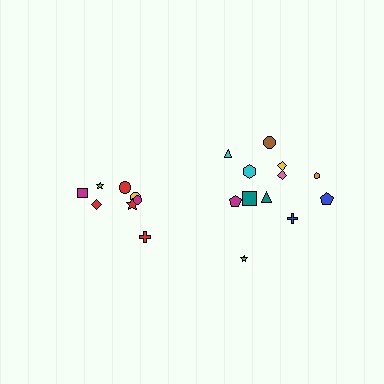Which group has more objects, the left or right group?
The right group.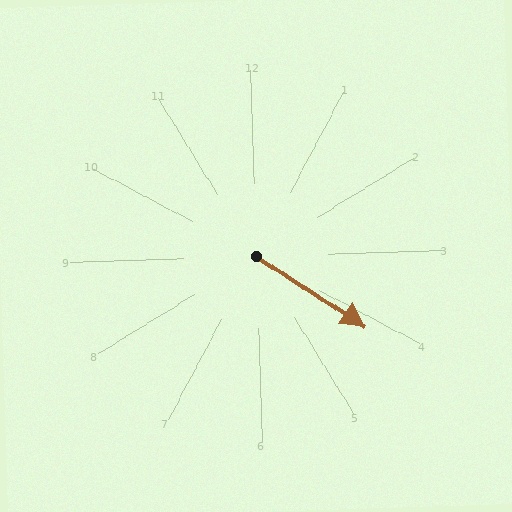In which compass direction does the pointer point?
Southeast.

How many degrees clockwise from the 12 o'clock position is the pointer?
Approximately 125 degrees.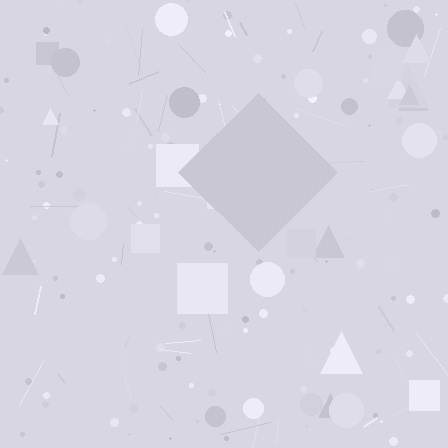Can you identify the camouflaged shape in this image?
The camouflaged shape is a diamond.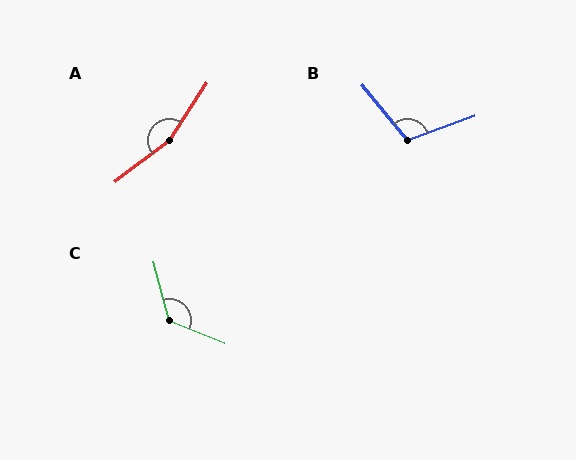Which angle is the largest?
A, at approximately 161 degrees.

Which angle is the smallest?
B, at approximately 109 degrees.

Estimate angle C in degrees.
Approximately 127 degrees.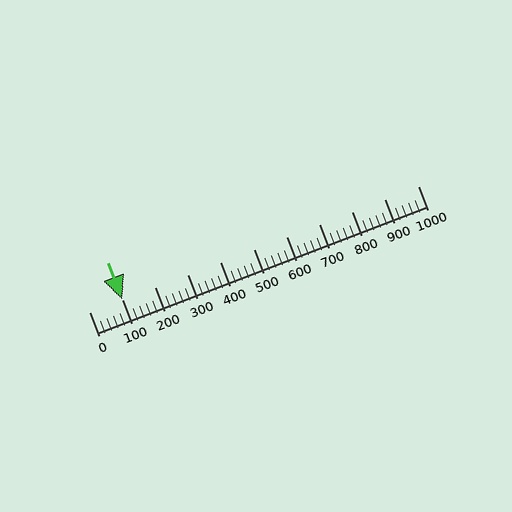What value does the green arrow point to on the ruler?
The green arrow points to approximately 100.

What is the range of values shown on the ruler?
The ruler shows values from 0 to 1000.